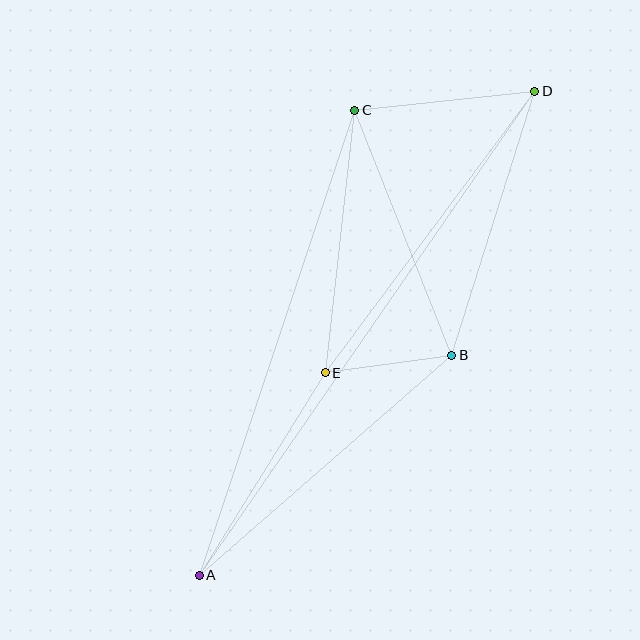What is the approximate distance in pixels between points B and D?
The distance between B and D is approximately 277 pixels.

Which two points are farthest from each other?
Points A and D are farthest from each other.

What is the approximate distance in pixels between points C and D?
The distance between C and D is approximately 181 pixels.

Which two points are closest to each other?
Points B and E are closest to each other.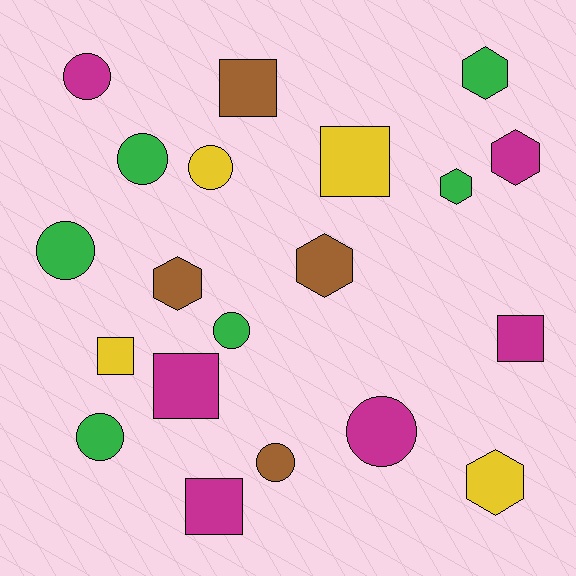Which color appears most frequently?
Magenta, with 6 objects.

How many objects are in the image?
There are 20 objects.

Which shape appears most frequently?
Circle, with 8 objects.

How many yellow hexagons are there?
There is 1 yellow hexagon.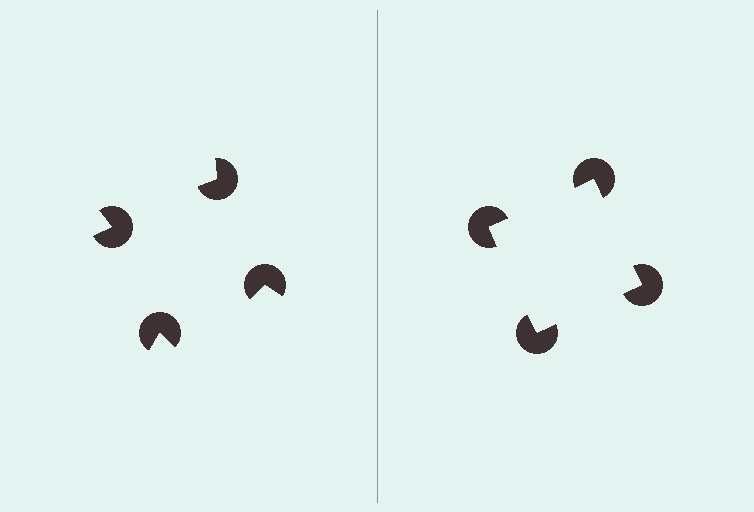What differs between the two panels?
The pac-man discs are positioned identically on both sides; only the wedge orientations differ. On the right they align to a square; on the left they are misaligned.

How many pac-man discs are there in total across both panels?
8 — 4 on each side.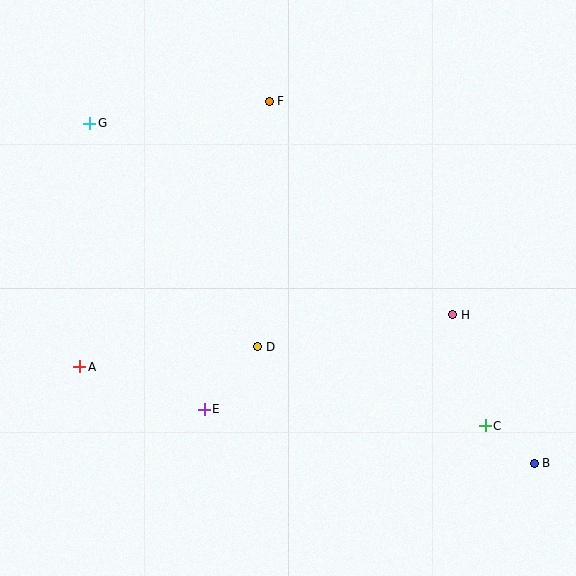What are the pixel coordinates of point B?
Point B is at (534, 463).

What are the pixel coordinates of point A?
Point A is at (80, 367).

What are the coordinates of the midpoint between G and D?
The midpoint between G and D is at (174, 235).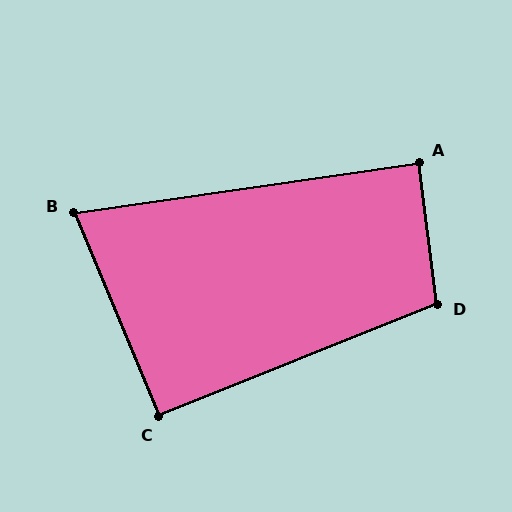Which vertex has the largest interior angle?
D, at approximately 104 degrees.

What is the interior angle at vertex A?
Approximately 89 degrees (approximately right).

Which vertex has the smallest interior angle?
B, at approximately 76 degrees.